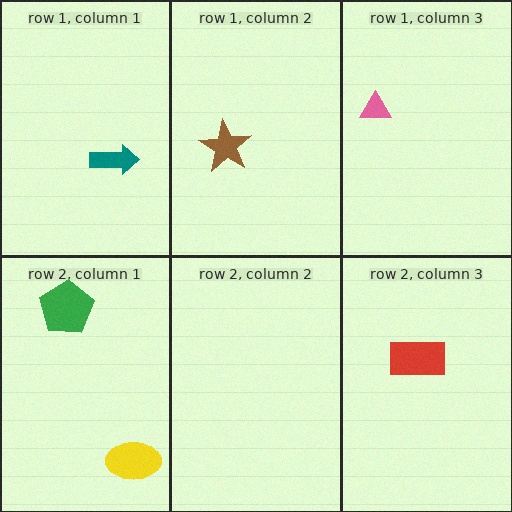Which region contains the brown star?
The row 1, column 2 region.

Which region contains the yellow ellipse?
The row 2, column 1 region.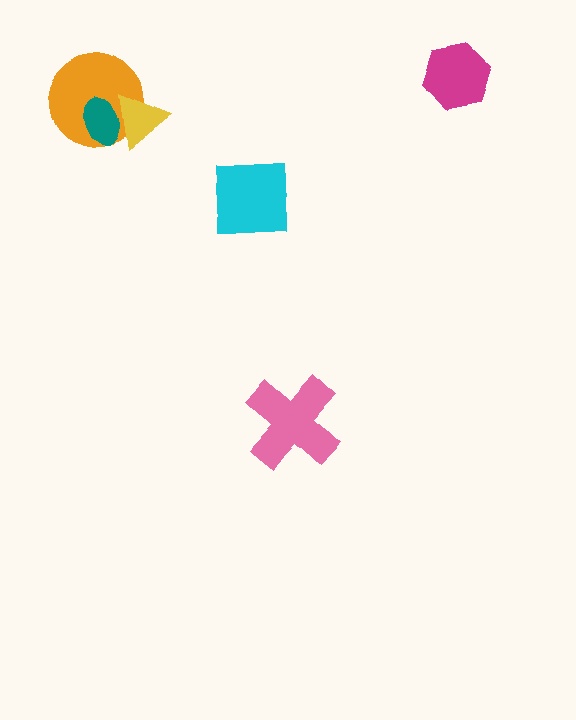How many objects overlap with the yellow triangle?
2 objects overlap with the yellow triangle.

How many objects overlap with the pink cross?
0 objects overlap with the pink cross.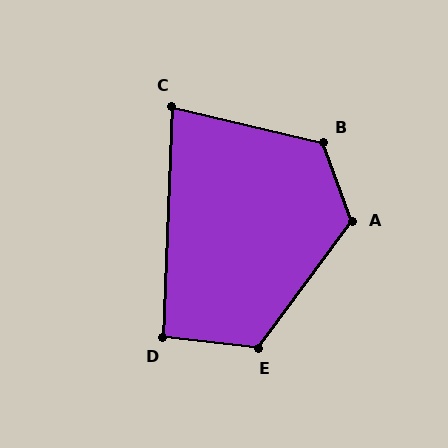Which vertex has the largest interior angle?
B, at approximately 124 degrees.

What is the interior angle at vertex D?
Approximately 94 degrees (approximately right).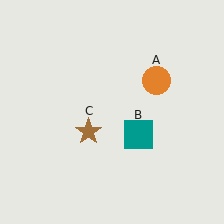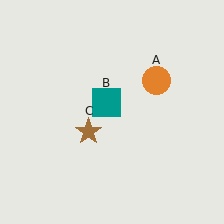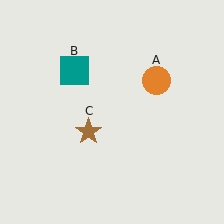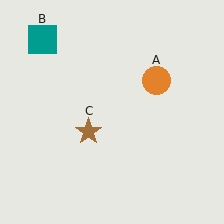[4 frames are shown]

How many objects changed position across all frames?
1 object changed position: teal square (object B).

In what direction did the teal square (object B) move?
The teal square (object B) moved up and to the left.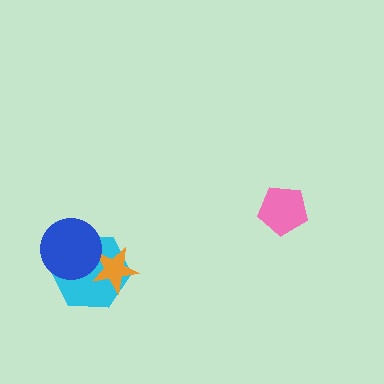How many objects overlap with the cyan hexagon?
2 objects overlap with the cyan hexagon.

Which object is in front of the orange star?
The blue circle is in front of the orange star.